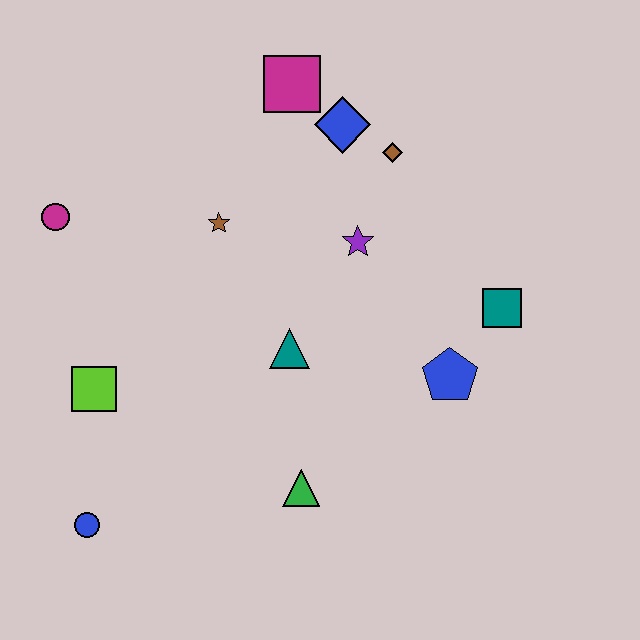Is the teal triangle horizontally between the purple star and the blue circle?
Yes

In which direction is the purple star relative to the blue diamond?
The purple star is below the blue diamond.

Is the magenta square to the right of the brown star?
Yes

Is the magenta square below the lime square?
No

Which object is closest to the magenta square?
The blue diamond is closest to the magenta square.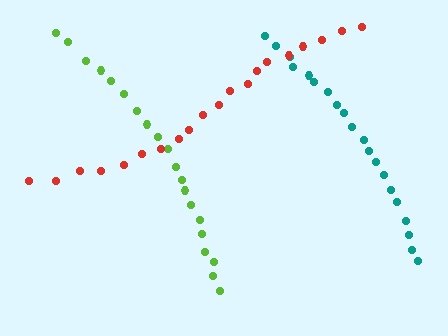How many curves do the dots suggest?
There are 3 distinct paths.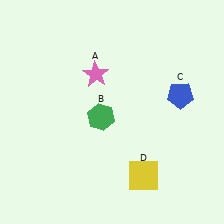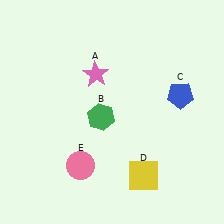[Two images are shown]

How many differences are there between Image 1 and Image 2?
There is 1 difference between the two images.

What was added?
A pink circle (E) was added in Image 2.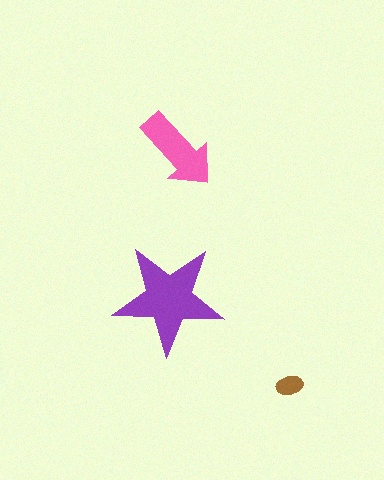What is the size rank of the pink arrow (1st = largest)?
2nd.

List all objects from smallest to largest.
The brown ellipse, the pink arrow, the purple star.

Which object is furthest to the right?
The brown ellipse is rightmost.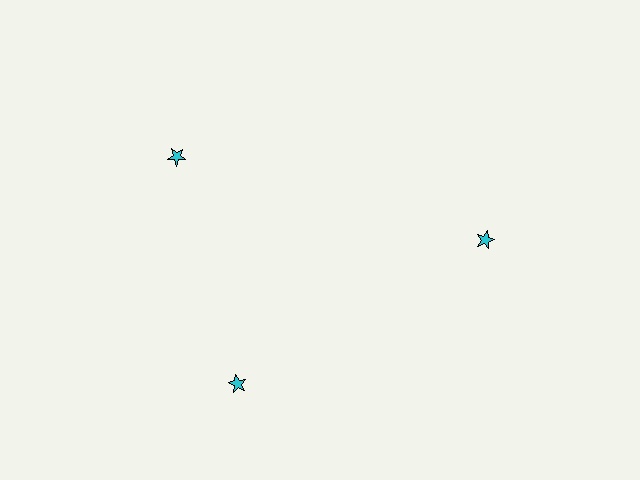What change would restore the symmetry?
The symmetry would be restored by rotating it back into even spacing with its neighbors so that all 3 stars sit at equal angles and equal distance from the center.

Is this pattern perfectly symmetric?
No. The 3 cyan stars are arranged in a ring, but one element near the 11 o'clock position is rotated out of alignment along the ring, breaking the 3-fold rotational symmetry.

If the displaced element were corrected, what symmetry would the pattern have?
It would have 3-fold rotational symmetry — the pattern would map onto itself every 120 degrees.